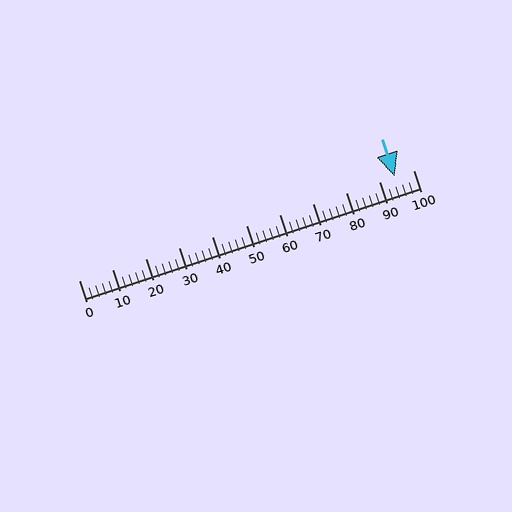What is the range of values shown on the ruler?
The ruler shows values from 0 to 100.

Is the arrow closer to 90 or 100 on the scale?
The arrow is closer to 90.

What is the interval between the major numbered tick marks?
The major tick marks are spaced 10 units apart.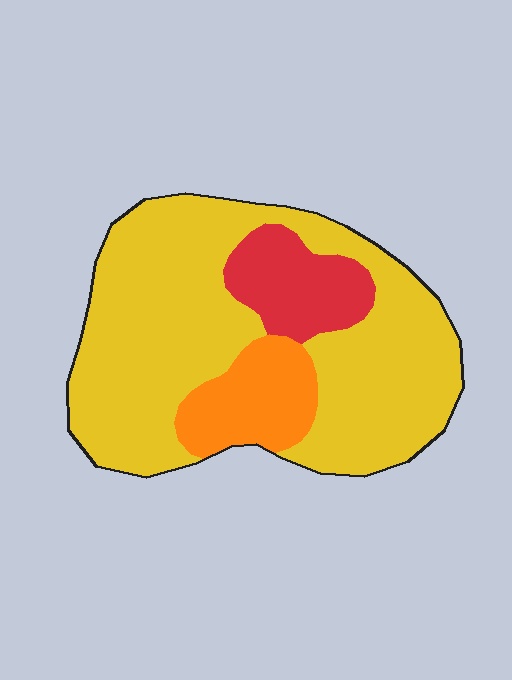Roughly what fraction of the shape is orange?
Orange takes up about one eighth (1/8) of the shape.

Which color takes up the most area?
Yellow, at roughly 75%.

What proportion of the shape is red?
Red takes up about one eighth (1/8) of the shape.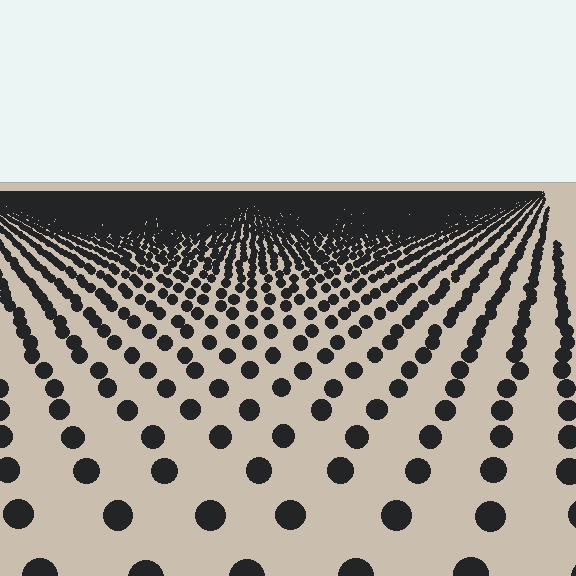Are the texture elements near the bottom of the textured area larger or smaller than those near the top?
Larger. Near the bottom, elements are closer to the viewer and appear at a bigger on-screen size.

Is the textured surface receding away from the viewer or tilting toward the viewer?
The surface is receding away from the viewer. Texture elements get smaller and denser toward the top.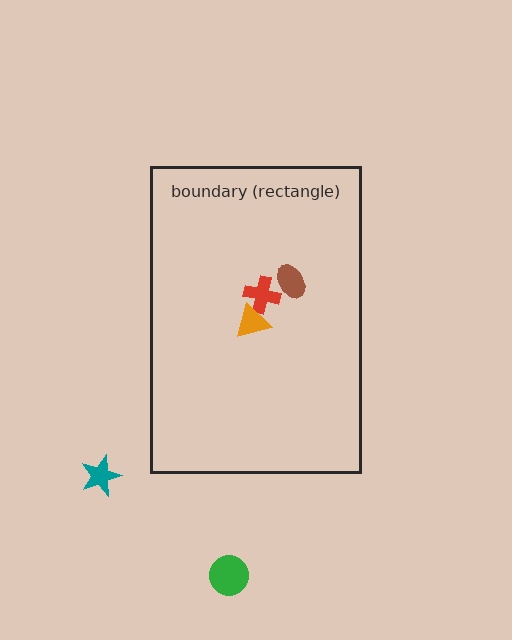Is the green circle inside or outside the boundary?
Outside.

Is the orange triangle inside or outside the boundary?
Inside.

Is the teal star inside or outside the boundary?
Outside.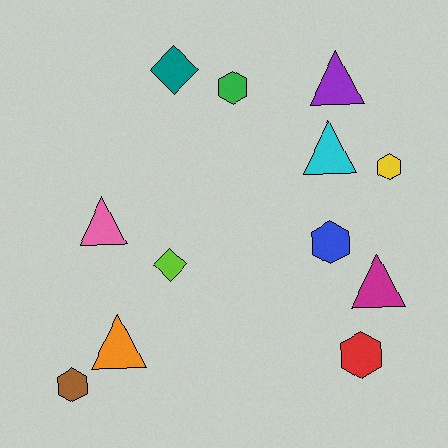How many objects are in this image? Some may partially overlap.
There are 12 objects.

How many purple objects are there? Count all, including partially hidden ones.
There is 1 purple object.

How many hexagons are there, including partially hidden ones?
There are 5 hexagons.